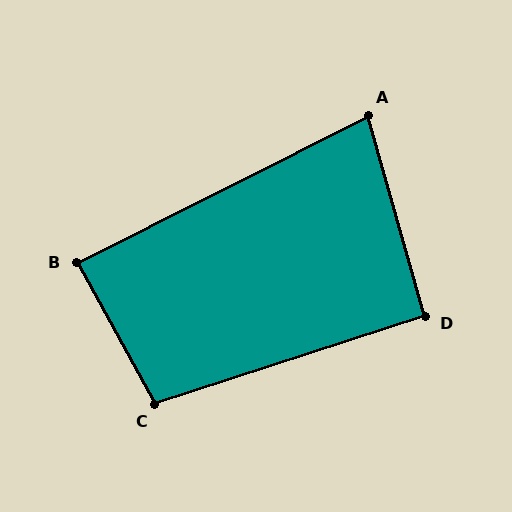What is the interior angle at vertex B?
Approximately 88 degrees (approximately right).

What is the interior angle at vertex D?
Approximately 92 degrees (approximately right).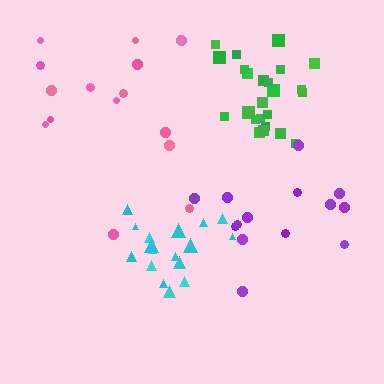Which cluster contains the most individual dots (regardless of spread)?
Green (24).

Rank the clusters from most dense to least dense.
cyan, green, purple, pink.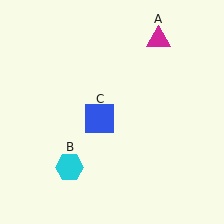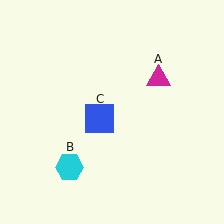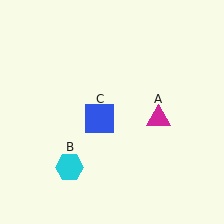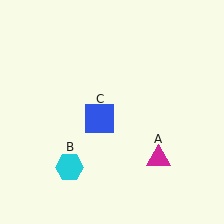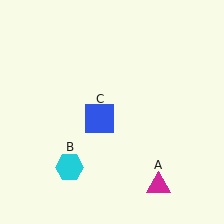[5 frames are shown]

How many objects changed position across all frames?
1 object changed position: magenta triangle (object A).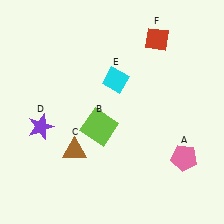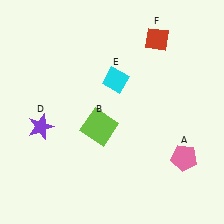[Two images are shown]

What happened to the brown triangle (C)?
The brown triangle (C) was removed in Image 2. It was in the bottom-left area of Image 1.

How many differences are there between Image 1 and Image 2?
There is 1 difference between the two images.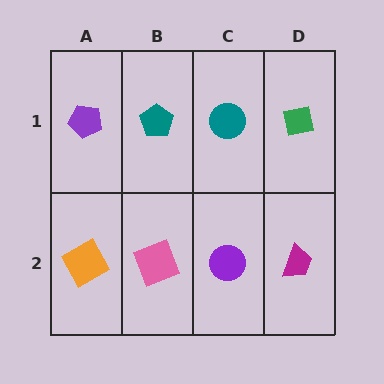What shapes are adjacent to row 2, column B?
A teal pentagon (row 1, column B), an orange square (row 2, column A), a purple circle (row 2, column C).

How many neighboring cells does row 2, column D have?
2.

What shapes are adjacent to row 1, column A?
An orange square (row 2, column A), a teal pentagon (row 1, column B).